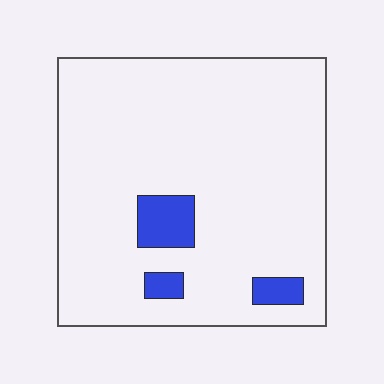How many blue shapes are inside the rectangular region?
3.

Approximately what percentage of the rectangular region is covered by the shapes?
Approximately 10%.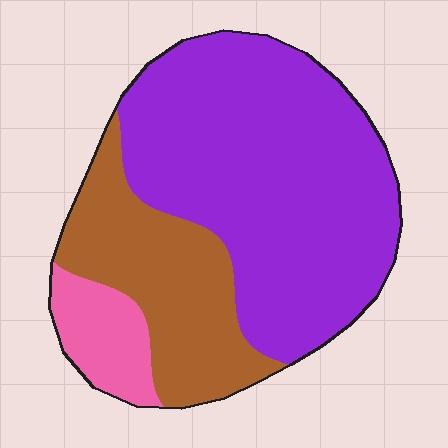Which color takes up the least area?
Pink, at roughly 10%.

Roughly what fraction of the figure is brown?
Brown covers about 25% of the figure.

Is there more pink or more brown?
Brown.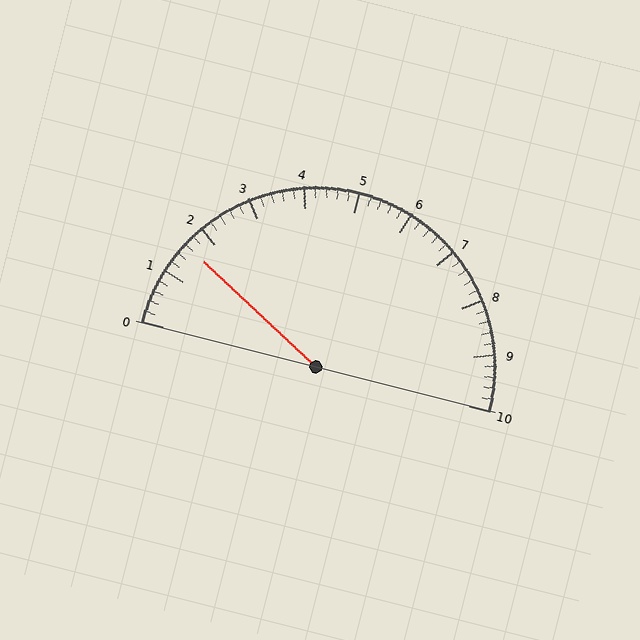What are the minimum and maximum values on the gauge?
The gauge ranges from 0 to 10.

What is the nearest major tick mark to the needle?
The nearest major tick mark is 2.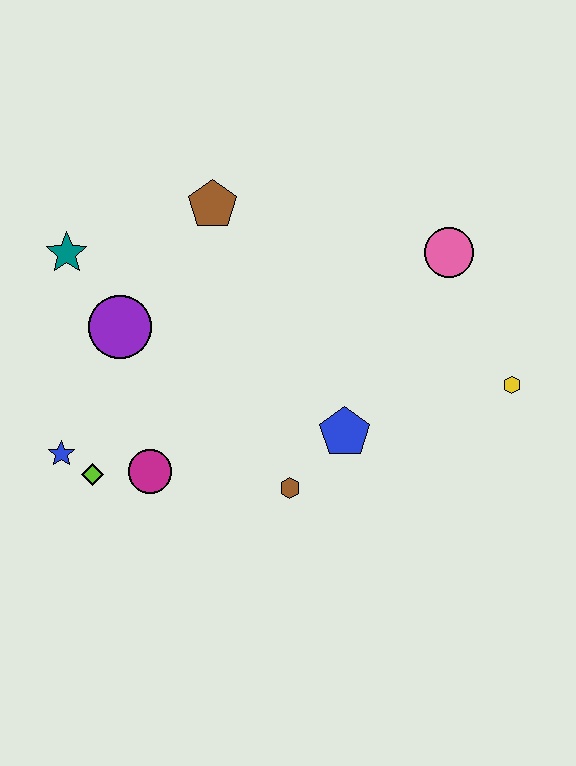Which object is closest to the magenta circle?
The lime diamond is closest to the magenta circle.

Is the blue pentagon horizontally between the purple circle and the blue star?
No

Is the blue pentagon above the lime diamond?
Yes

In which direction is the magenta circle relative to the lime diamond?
The magenta circle is to the right of the lime diamond.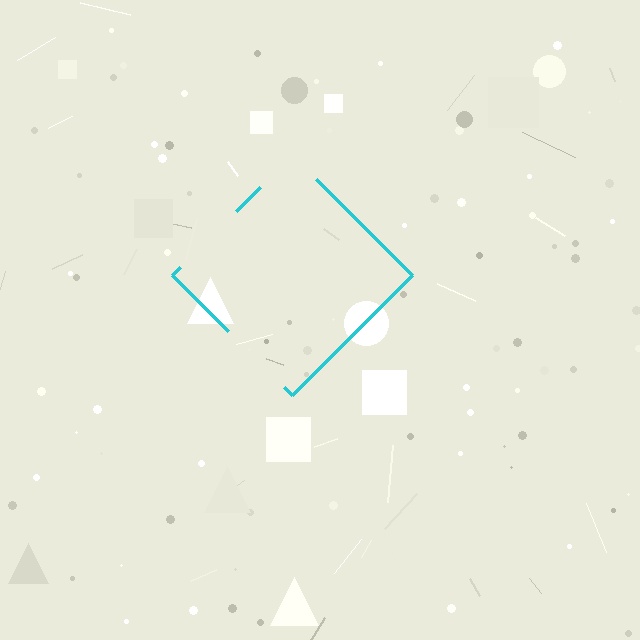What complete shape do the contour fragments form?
The contour fragments form a diamond.